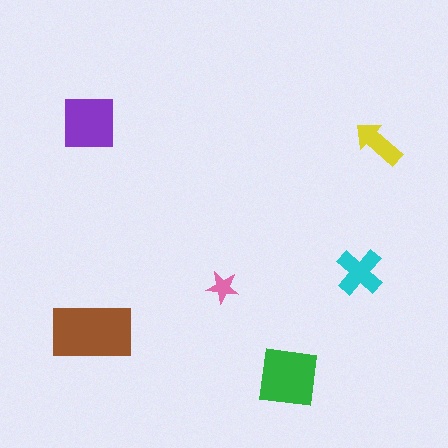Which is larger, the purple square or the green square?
The green square.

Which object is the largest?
The brown rectangle.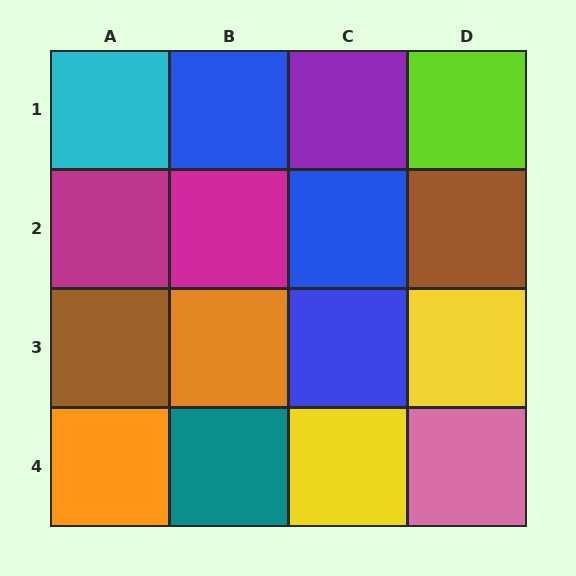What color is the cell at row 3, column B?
Orange.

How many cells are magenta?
2 cells are magenta.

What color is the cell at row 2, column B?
Magenta.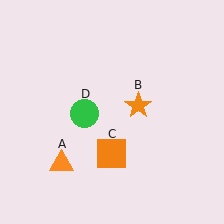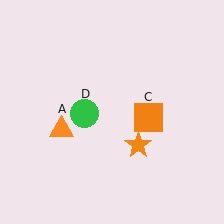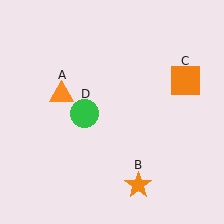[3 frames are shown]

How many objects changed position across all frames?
3 objects changed position: orange triangle (object A), orange star (object B), orange square (object C).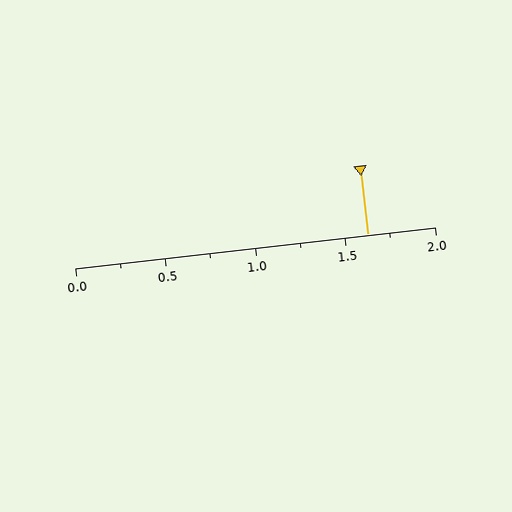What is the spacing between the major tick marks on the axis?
The major ticks are spaced 0.5 apart.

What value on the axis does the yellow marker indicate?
The marker indicates approximately 1.62.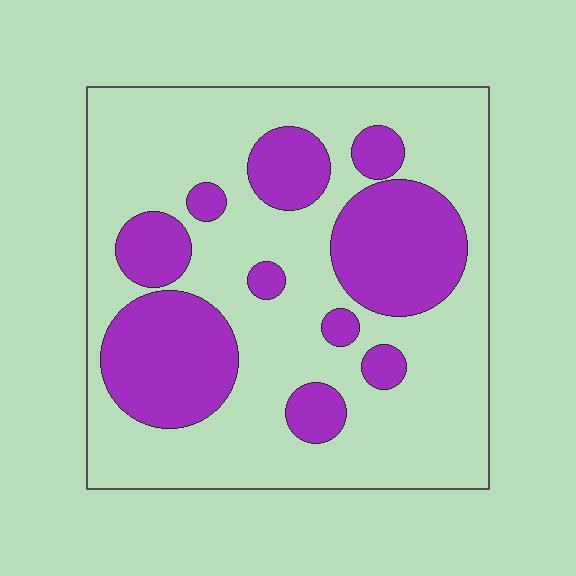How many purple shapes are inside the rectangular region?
10.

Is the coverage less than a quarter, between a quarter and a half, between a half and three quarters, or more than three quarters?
Between a quarter and a half.